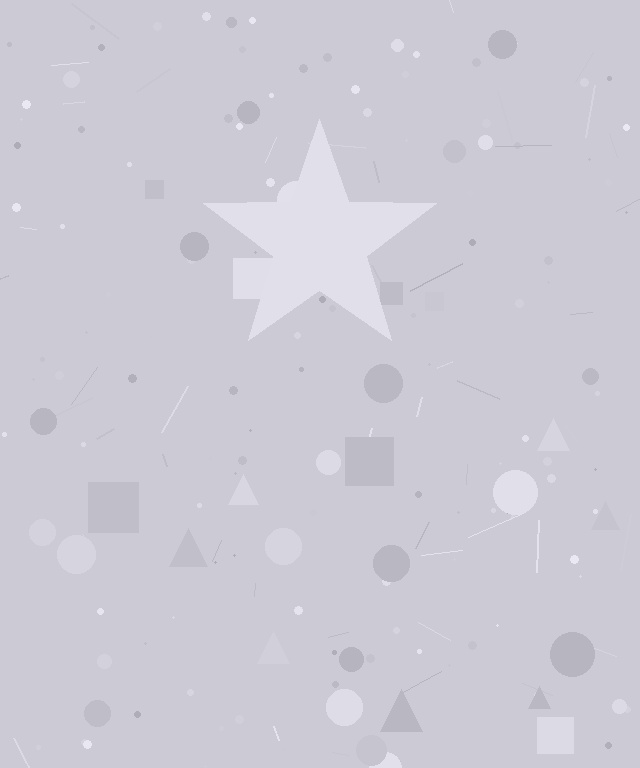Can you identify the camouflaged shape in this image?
The camouflaged shape is a star.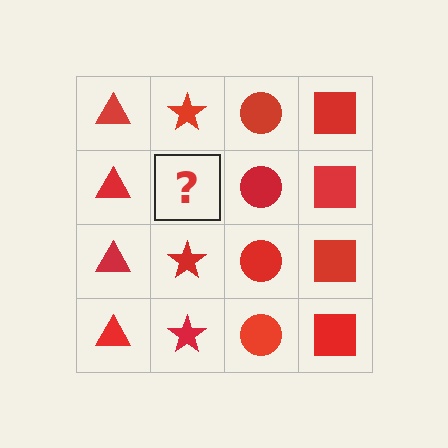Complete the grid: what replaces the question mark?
The question mark should be replaced with a red star.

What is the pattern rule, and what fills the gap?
The rule is that each column has a consistent shape. The gap should be filled with a red star.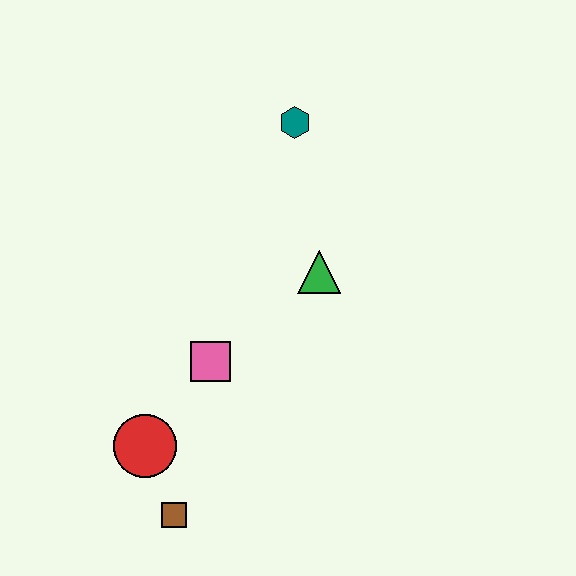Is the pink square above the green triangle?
No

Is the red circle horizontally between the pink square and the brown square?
No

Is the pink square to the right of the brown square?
Yes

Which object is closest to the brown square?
The red circle is closest to the brown square.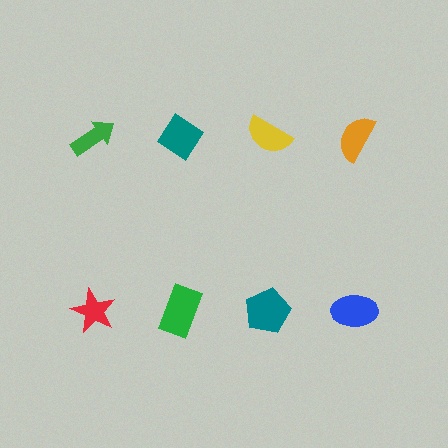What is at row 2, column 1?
A red star.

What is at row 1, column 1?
A green arrow.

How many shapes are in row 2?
4 shapes.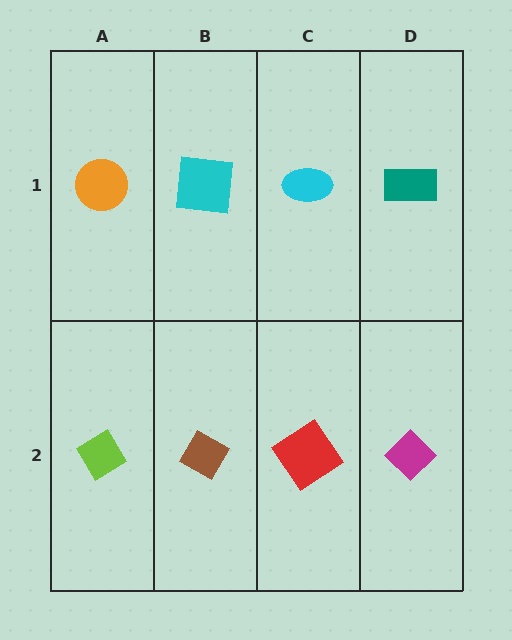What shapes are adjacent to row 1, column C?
A red diamond (row 2, column C), a cyan square (row 1, column B), a teal rectangle (row 1, column D).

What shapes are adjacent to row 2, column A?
An orange circle (row 1, column A), a brown diamond (row 2, column B).